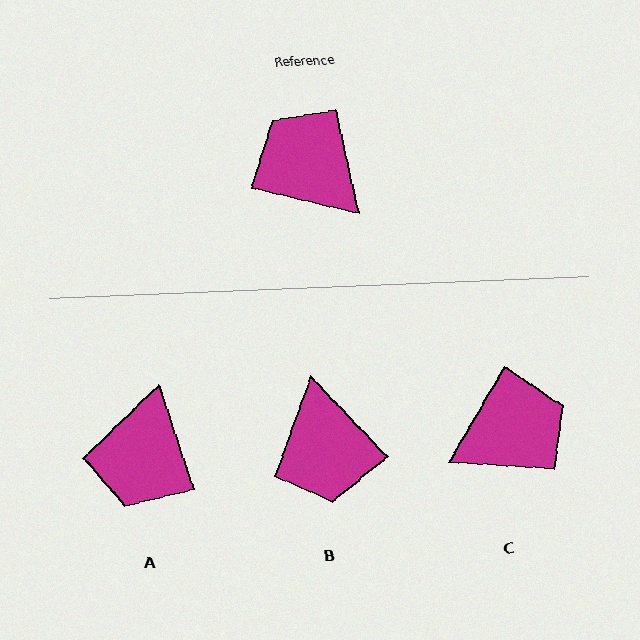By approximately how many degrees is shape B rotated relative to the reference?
Approximately 147 degrees counter-clockwise.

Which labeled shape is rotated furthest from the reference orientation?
B, about 147 degrees away.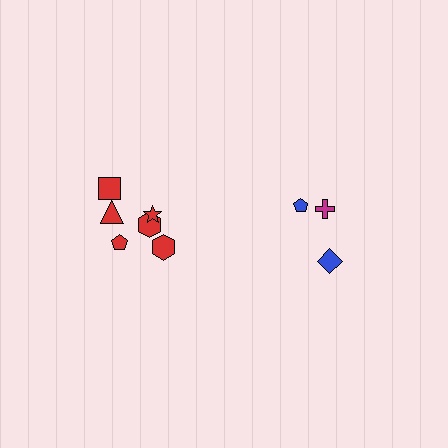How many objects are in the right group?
There are 3 objects.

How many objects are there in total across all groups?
There are 9 objects.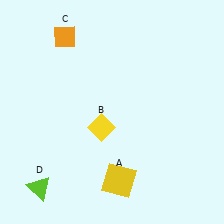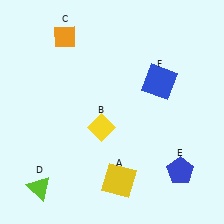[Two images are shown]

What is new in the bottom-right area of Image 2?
A blue pentagon (E) was added in the bottom-right area of Image 2.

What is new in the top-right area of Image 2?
A blue square (F) was added in the top-right area of Image 2.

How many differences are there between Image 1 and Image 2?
There are 2 differences between the two images.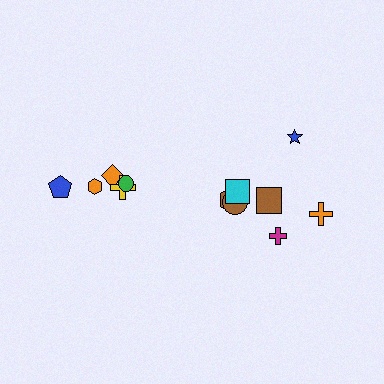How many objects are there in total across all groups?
There are 12 objects.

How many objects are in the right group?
There are 7 objects.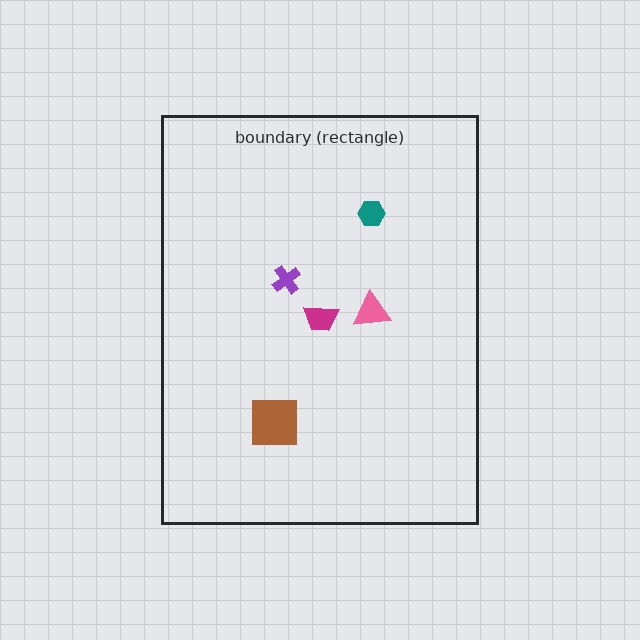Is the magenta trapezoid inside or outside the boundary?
Inside.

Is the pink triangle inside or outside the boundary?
Inside.